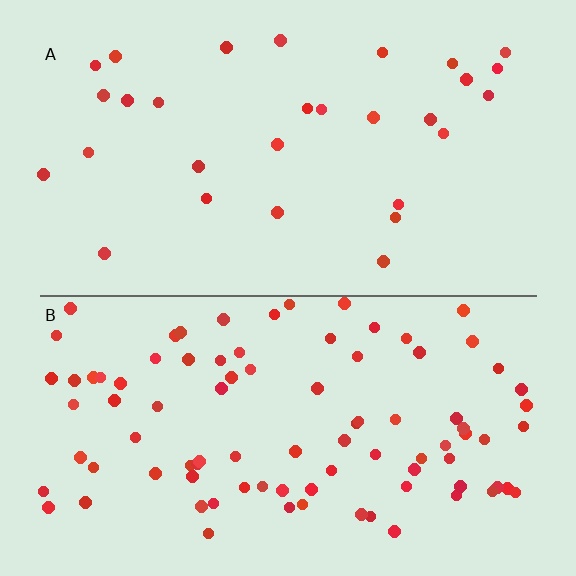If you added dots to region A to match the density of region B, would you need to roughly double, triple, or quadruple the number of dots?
Approximately triple.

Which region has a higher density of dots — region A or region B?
B (the bottom).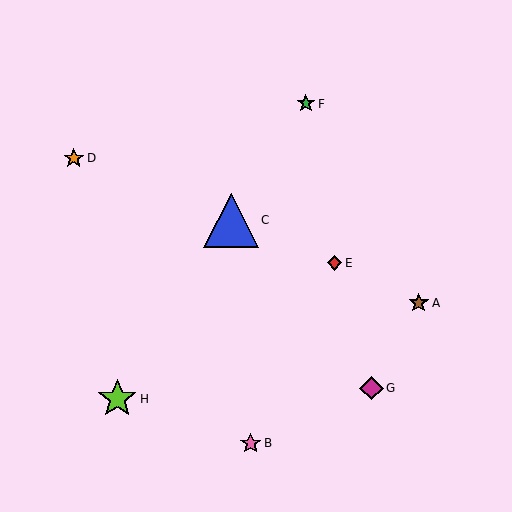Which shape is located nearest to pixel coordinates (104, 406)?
The lime star (labeled H) at (117, 399) is nearest to that location.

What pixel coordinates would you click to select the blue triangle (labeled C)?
Click at (231, 220) to select the blue triangle C.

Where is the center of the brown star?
The center of the brown star is at (419, 303).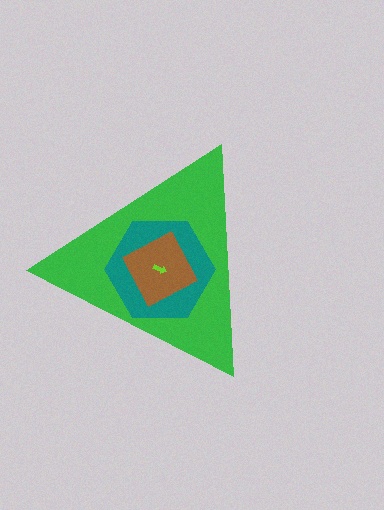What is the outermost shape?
The green triangle.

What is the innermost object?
The lime arrow.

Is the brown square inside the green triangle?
Yes.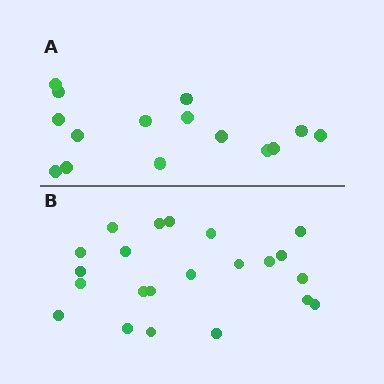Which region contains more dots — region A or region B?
Region B (the bottom region) has more dots.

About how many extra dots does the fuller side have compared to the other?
Region B has roughly 8 or so more dots than region A.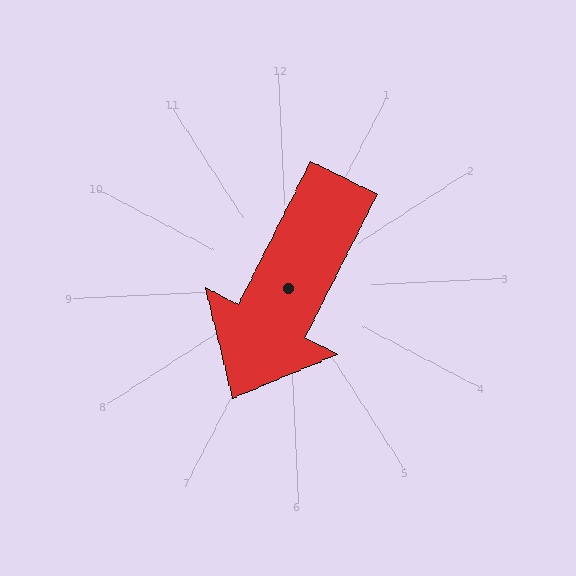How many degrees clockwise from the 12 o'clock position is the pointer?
Approximately 209 degrees.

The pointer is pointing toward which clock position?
Roughly 7 o'clock.